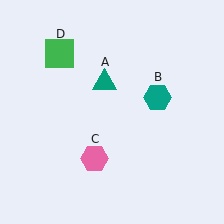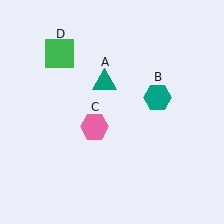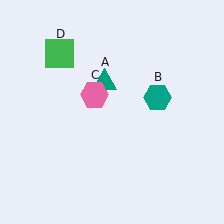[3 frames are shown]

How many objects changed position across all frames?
1 object changed position: pink hexagon (object C).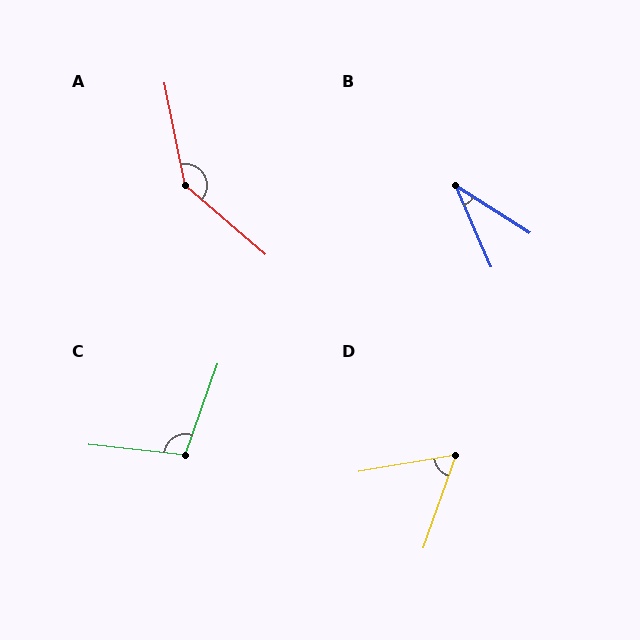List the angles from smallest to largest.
B (34°), D (61°), C (103°), A (142°).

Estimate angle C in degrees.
Approximately 103 degrees.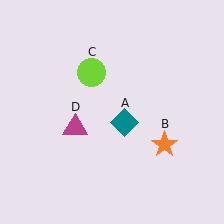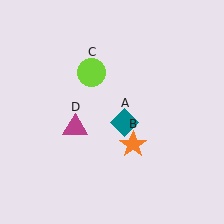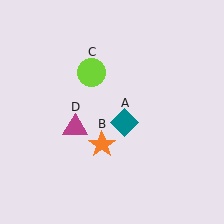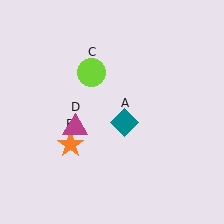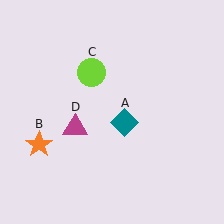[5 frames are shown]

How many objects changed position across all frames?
1 object changed position: orange star (object B).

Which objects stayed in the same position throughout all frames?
Teal diamond (object A) and lime circle (object C) and magenta triangle (object D) remained stationary.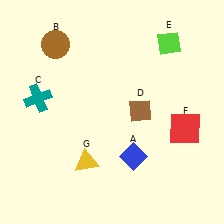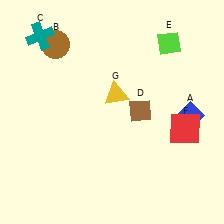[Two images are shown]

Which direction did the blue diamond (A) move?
The blue diamond (A) moved right.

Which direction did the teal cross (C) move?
The teal cross (C) moved up.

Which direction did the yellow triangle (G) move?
The yellow triangle (G) moved up.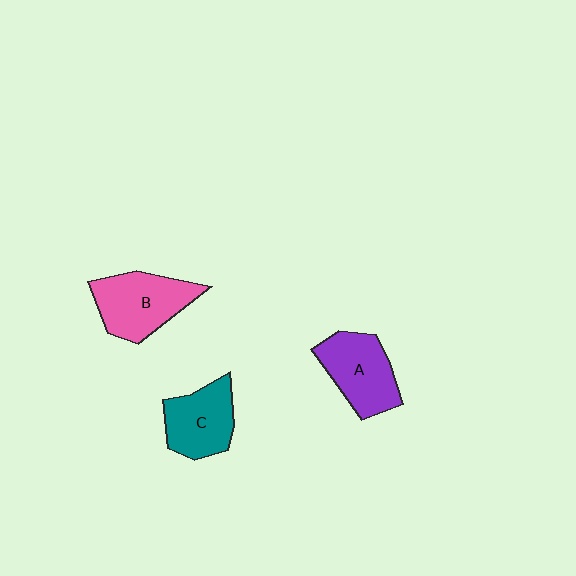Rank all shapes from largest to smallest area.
From largest to smallest: B (pink), A (purple), C (teal).